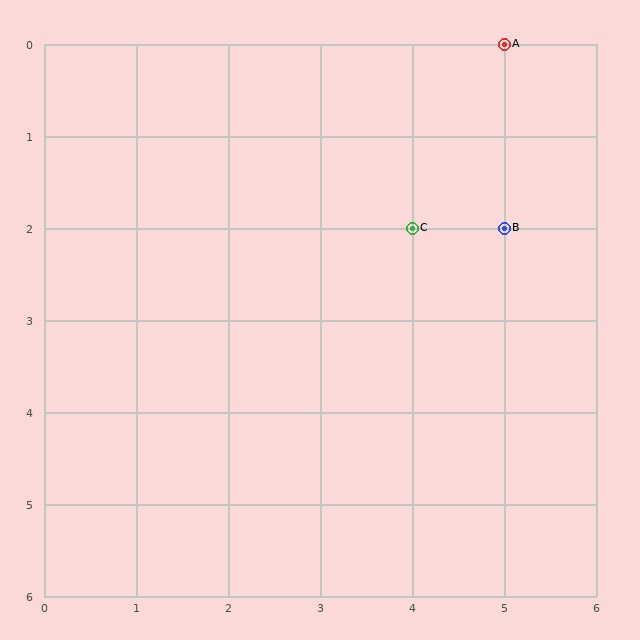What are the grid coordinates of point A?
Point A is at grid coordinates (5, 0).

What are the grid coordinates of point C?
Point C is at grid coordinates (4, 2).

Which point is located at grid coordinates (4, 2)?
Point C is at (4, 2).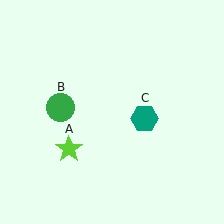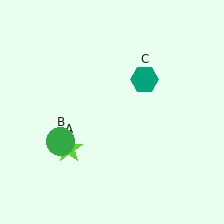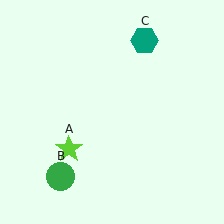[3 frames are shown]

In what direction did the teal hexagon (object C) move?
The teal hexagon (object C) moved up.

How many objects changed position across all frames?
2 objects changed position: green circle (object B), teal hexagon (object C).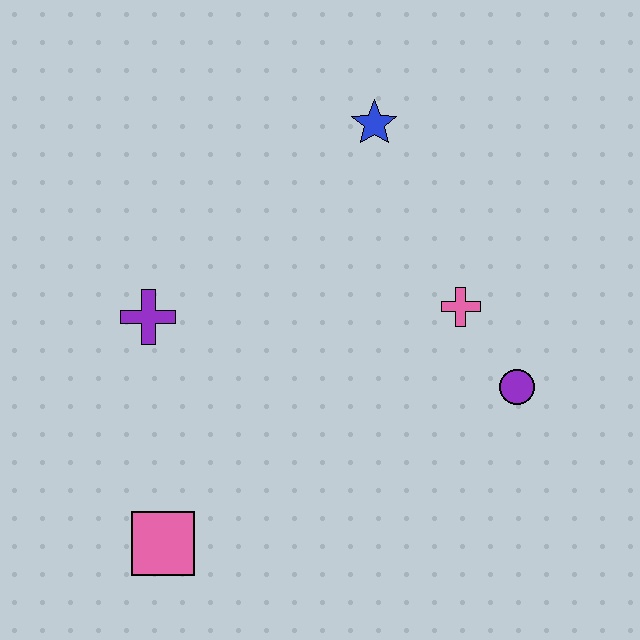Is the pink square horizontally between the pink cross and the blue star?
No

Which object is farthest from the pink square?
The blue star is farthest from the pink square.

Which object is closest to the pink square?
The purple cross is closest to the pink square.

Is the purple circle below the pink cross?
Yes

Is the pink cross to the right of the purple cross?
Yes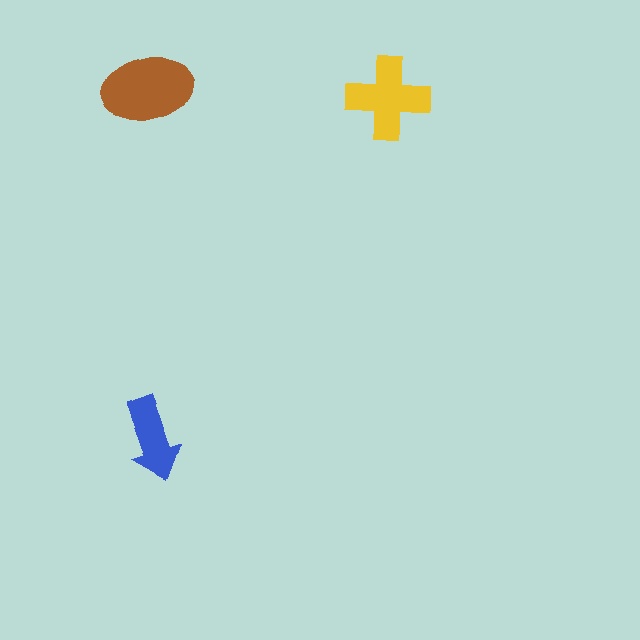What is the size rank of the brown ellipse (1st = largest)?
1st.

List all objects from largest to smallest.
The brown ellipse, the yellow cross, the blue arrow.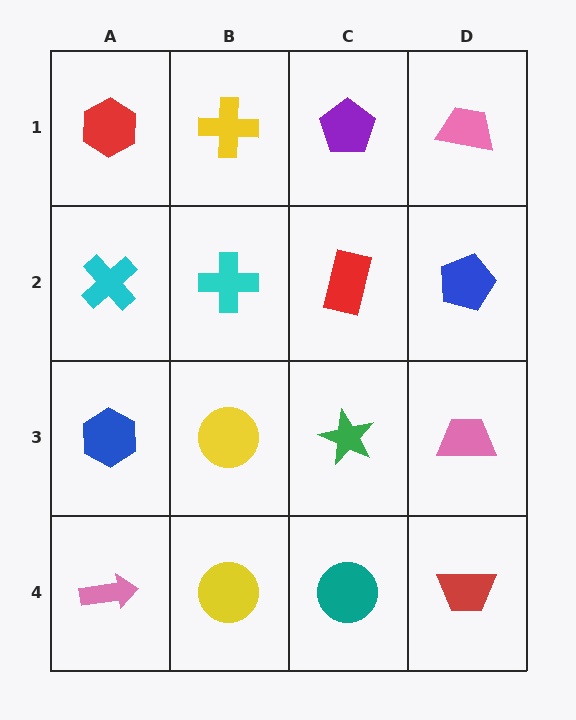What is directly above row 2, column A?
A red hexagon.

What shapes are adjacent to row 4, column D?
A pink trapezoid (row 3, column D), a teal circle (row 4, column C).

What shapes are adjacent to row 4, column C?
A green star (row 3, column C), a yellow circle (row 4, column B), a red trapezoid (row 4, column D).